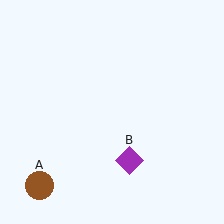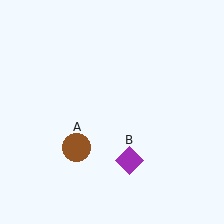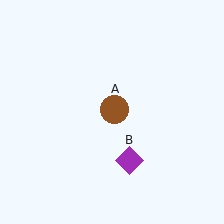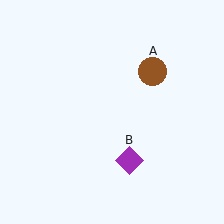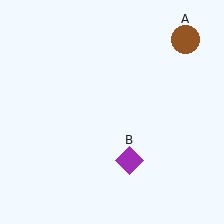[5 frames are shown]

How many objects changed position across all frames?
1 object changed position: brown circle (object A).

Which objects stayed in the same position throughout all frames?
Purple diamond (object B) remained stationary.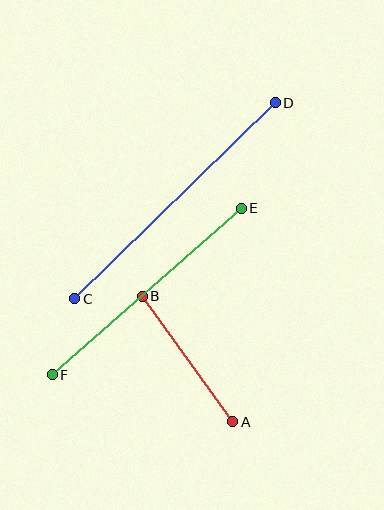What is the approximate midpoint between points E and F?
The midpoint is at approximately (147, 292) pixels.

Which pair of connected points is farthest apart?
Points C and D are farthest apart.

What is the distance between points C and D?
The distance is approximately 281 pixels.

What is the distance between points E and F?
The distance is approximately 252 pixels.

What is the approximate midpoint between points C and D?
The midpoint is at approximately (175, 201) pixels.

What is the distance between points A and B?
The distance is approximately 155 pixels.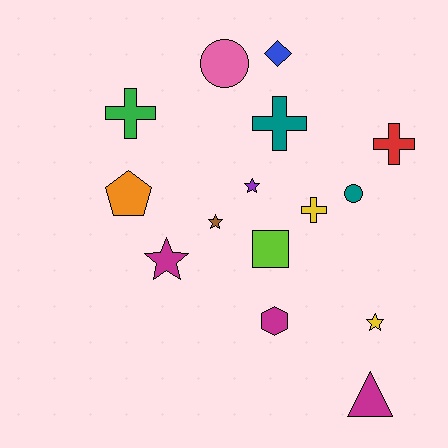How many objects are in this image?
There are 15 objects.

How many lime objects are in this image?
There is 1 lime object.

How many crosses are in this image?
There are 4 crosses.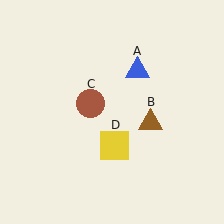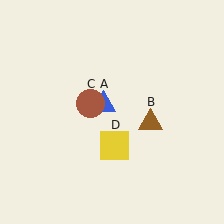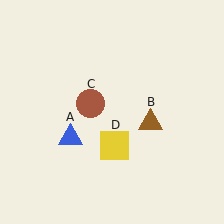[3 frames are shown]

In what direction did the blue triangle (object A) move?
The blue triangle (object A) moved down and to the left.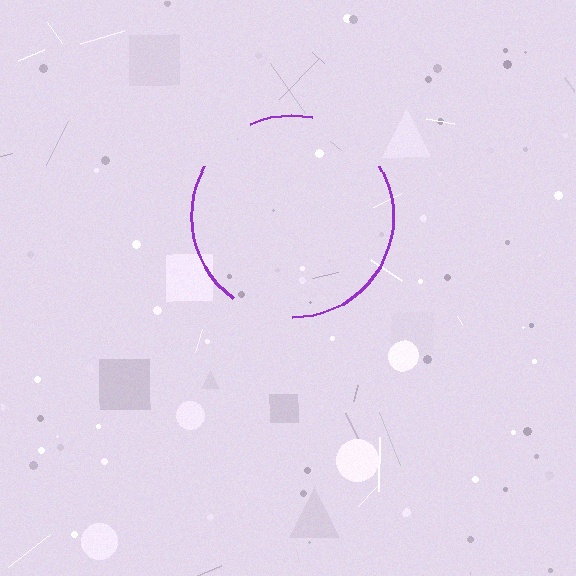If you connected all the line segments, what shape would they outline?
They would outline a circle.